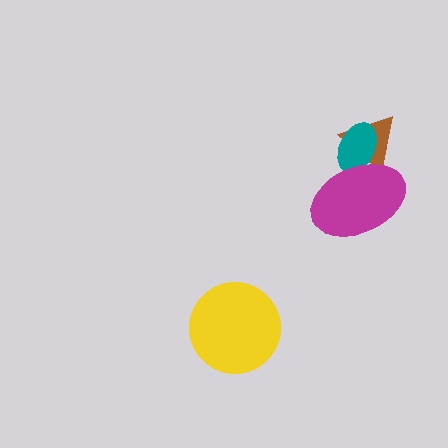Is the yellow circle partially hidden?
No, no other shape covers it.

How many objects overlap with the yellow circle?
0 objects overlap with the yellow circle.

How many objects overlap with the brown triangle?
2 objects overlap with the brown triangle.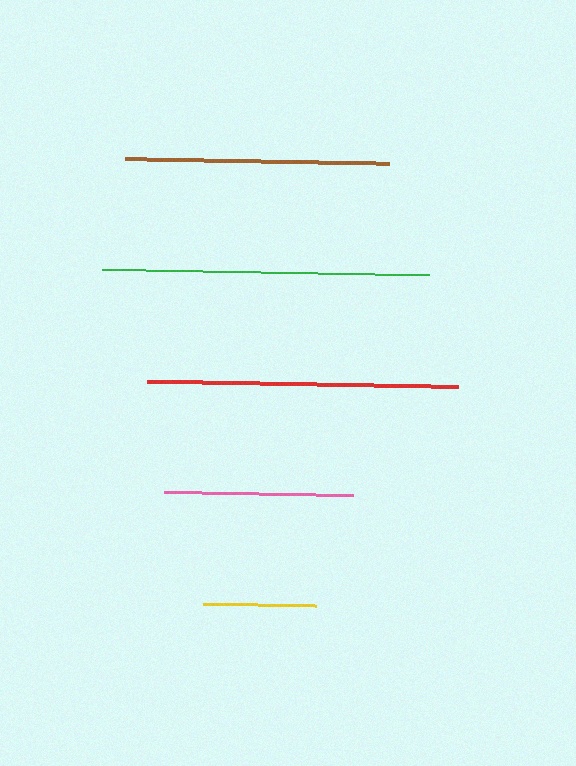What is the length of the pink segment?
The pink segment is approximately 189 pixels long.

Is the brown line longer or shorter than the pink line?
The brown line is longer than the pink line.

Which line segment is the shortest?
The yellow line is the shortest at approximately 113 pixels.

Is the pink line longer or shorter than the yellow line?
The pink line is longer than the yellow line.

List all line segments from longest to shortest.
From longest to shortest: green, red, brown, pink, yellow.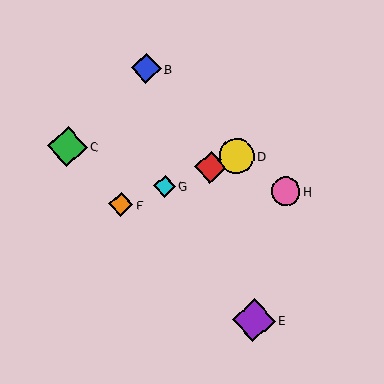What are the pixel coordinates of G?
Object G is at (165, 186).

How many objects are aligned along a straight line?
4 objects (A, D, F, G) are aligned along a straight line.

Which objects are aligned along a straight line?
Objects A, D, F, G are aligned along a straight line.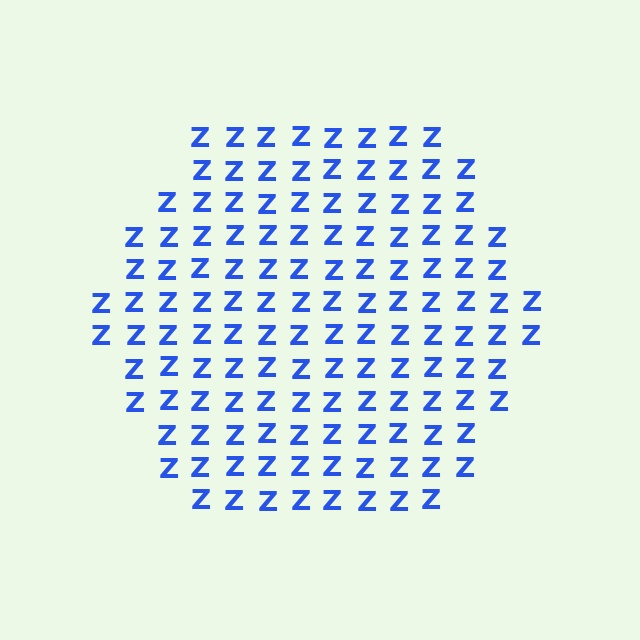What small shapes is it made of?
It is made of small letter Z's.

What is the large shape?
The large shape is a hexagon.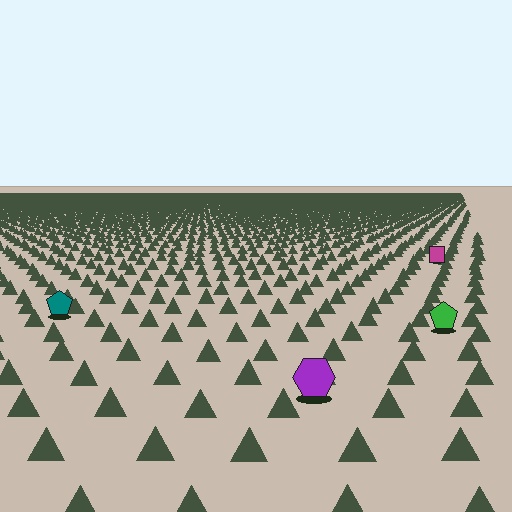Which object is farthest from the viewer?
The magenta square is farthest from the viewer. It appears smaller and the ground texture around it is denser.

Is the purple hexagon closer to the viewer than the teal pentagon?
Yes. The purple hexagon is closer — you can tell from the texture gradient: the ground texture is coarser near it.